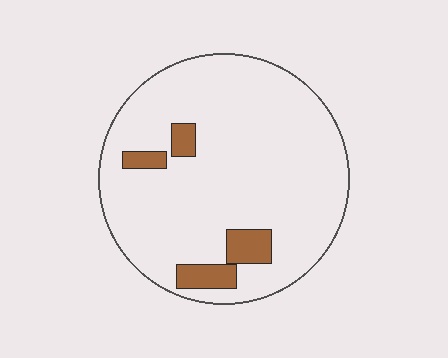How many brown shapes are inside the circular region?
4.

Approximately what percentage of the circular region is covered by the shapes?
Approximately 10%.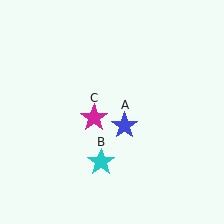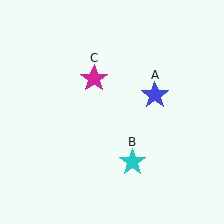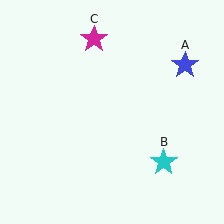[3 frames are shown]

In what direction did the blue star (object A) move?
The blue star (object A) moved up and to the right.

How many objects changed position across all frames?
3 objects changed position: blue star (object A), cyan star (object B), magenta star (object C).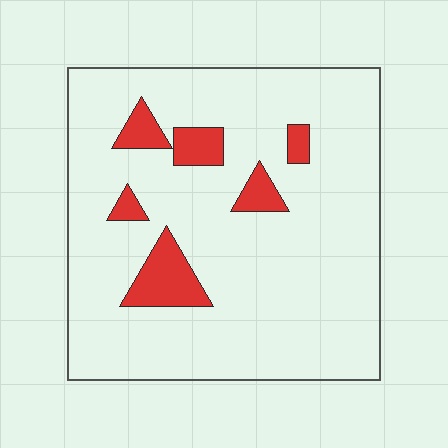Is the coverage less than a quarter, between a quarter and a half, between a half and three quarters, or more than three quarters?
Less than a quarter.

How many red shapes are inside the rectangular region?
6.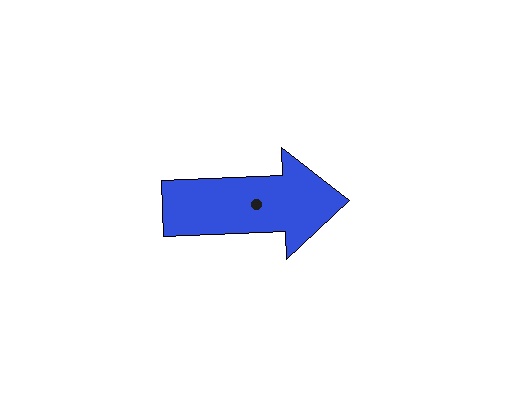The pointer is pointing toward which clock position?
Roughly 3 o'clock.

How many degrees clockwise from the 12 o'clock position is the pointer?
Approximately 88 degrees.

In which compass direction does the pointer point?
East.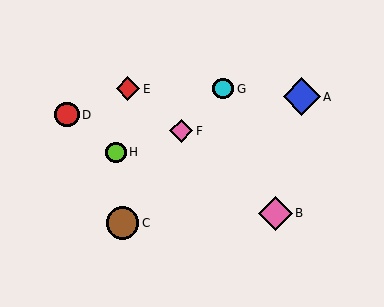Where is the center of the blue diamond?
The center of the blue diamond is at (302, 97).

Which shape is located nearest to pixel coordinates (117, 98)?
The red diamond (labeled E) at (128, 89) is nearest to that location.